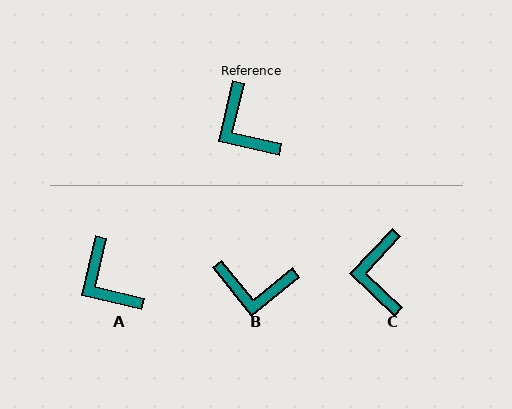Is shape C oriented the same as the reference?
No, it is off by about 30 degrees.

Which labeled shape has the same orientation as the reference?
A.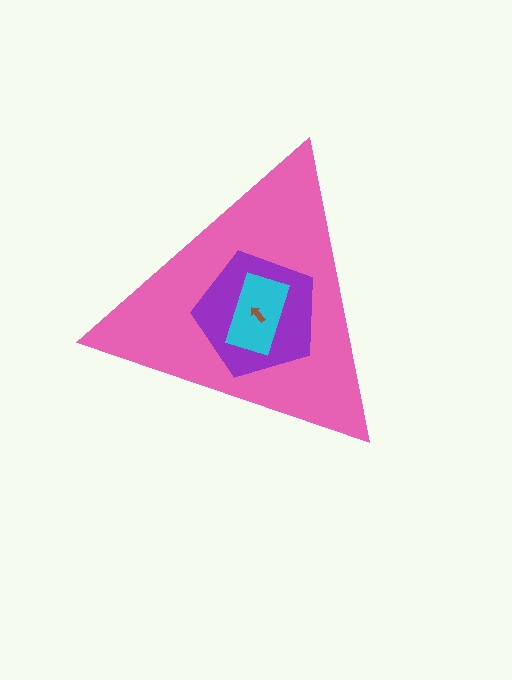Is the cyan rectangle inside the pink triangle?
Yes.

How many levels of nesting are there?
4.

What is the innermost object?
The brown arrow.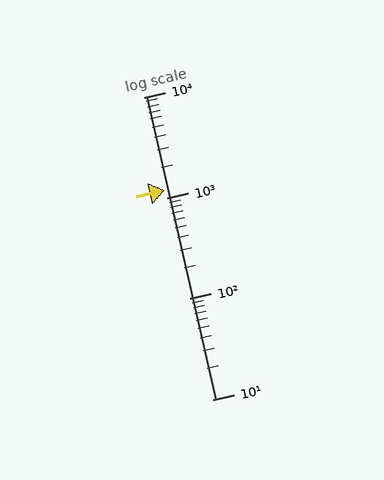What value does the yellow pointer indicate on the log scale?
The pointer indicates approximately 1200.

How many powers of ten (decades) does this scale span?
The scale spans 3 decades, from 10 to 10000.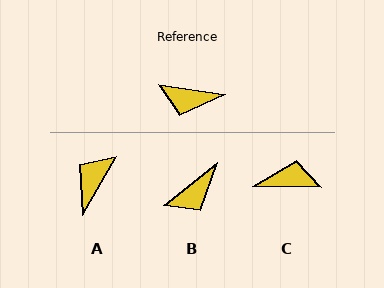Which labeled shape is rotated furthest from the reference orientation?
C, about 173 degrees away.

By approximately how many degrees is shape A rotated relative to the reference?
Approximately 111 degrees clockwise.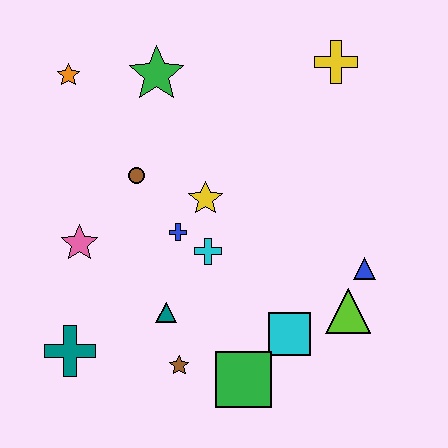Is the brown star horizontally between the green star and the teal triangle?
No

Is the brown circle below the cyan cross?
No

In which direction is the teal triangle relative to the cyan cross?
The teal triangle is below the cyan cross.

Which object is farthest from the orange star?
The lime triangle is farthest from the orange star.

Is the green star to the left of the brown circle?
No